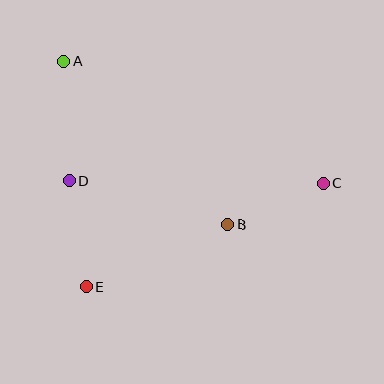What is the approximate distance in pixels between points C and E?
The distance between C and E is approximately 258 pixels.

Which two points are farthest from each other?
Points A and C are farthest from each other.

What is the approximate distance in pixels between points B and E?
The distance between B and E is approximately 154 pixels.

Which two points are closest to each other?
Points B and C are closest to each other.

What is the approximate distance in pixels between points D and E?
The distance between D and E is approximately 107 pixels.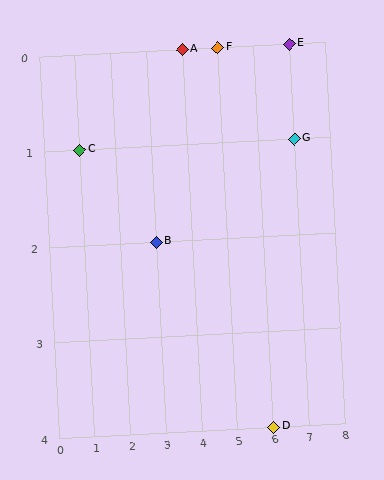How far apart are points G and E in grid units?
Points G and E are 1 row apart.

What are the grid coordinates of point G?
Point G is at grid coordinates (7, 1).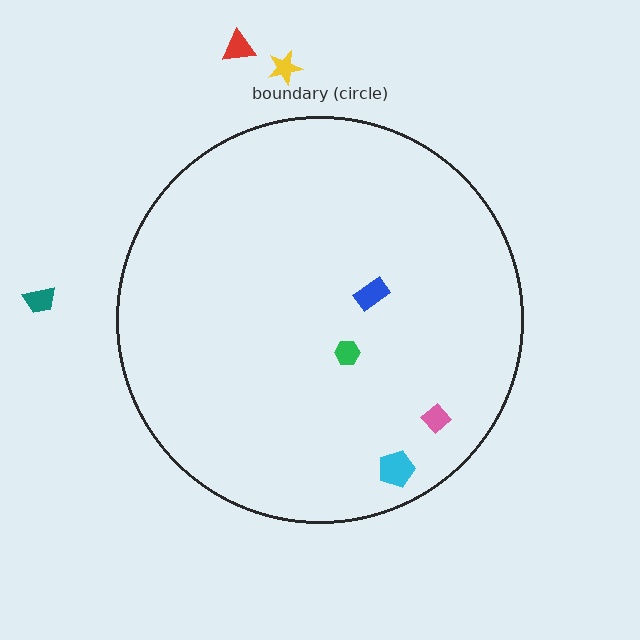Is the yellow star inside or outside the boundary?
Outside.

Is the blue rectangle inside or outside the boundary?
Inside.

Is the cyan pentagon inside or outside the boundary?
Inside.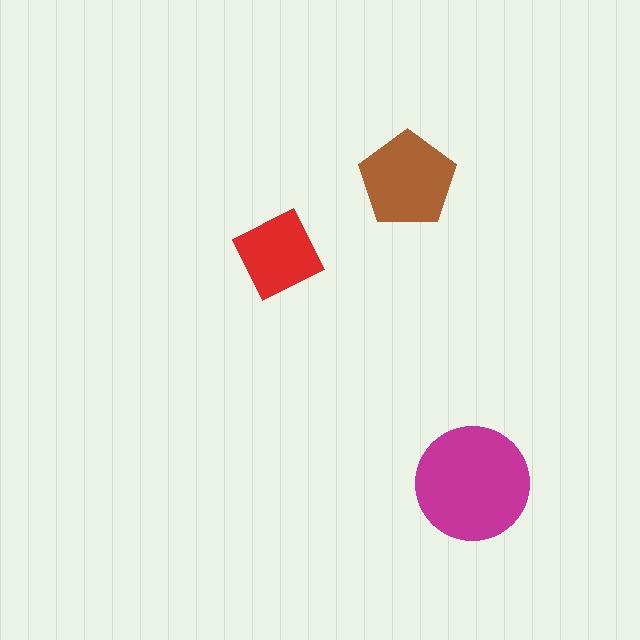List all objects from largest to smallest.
The magenta circle, the brown pentagon, the red square.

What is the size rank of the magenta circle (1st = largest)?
1st.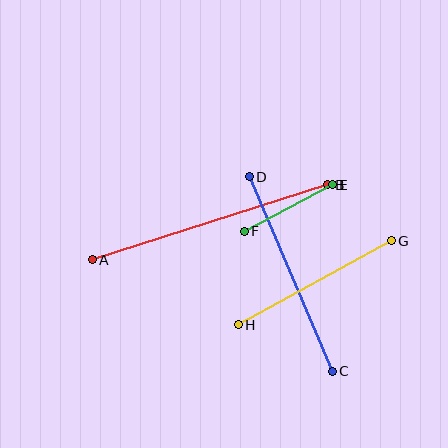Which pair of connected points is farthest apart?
Points A and B are farthest apart.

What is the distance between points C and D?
The distance is approximately 211 pixels.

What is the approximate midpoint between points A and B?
The midpoint is at approximately (210, 222) pixels.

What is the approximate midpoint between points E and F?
The midpoint is at approximately (288, 208) pixels.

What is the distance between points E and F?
The distance is approximately 100 pixels.